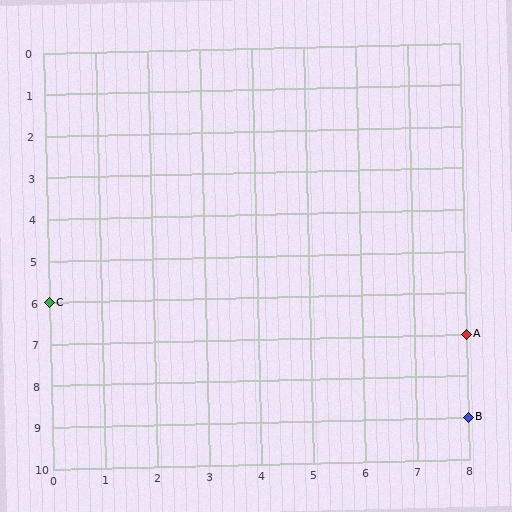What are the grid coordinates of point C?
Point C is at grid coordinates (0, 6).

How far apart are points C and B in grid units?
Points C and B are 8 columns and 3 rows apart (about 8.5 grid units diagonally).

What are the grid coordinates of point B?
Point B is at grid coordinates (8, 9).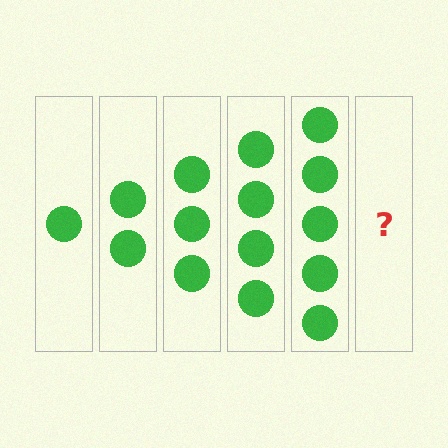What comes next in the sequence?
The next element should be 6 circles.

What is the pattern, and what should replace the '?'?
The pattern is that each step adds one more circle. The '?' should be 6 circles.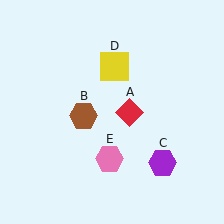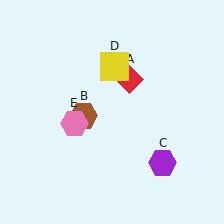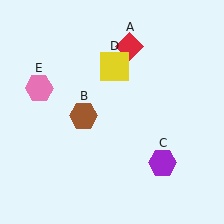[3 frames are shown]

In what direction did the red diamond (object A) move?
The red diamond (object A) moved up.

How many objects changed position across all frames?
2 objects changed position: red diamond (object A), pink hexagon (object E).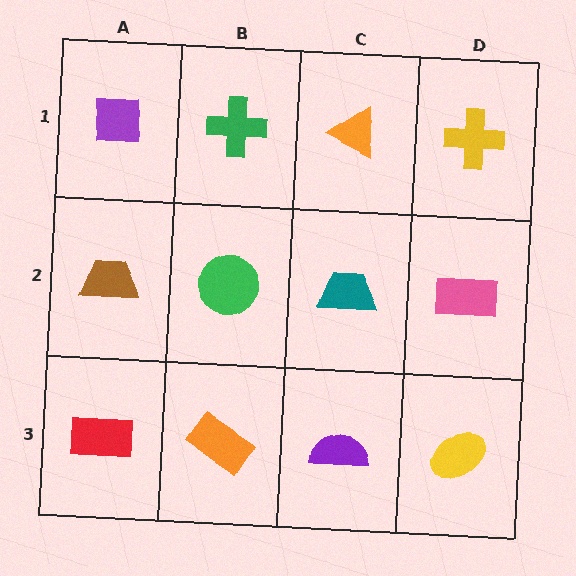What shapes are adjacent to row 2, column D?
A yellow cross (row 1, column D), a yellow ellipse (row 3, column D), a teal trapezoid (row 2, column C).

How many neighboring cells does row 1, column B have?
3.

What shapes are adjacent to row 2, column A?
A purple square (row 1, column A), a red rectangle (row 3, column A), a green circle (row 2, column B).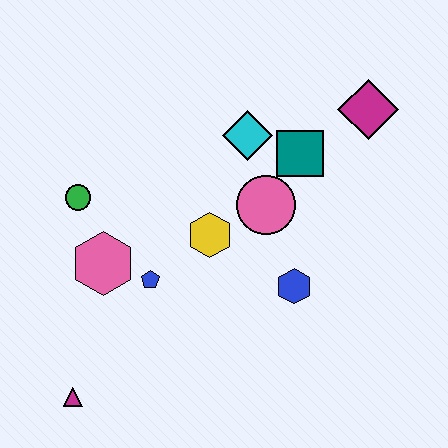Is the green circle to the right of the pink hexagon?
No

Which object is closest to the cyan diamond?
The teal square is closest to the cyan diamond.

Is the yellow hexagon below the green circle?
Yes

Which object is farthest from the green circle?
The magenta diamond is farthest from the green circle.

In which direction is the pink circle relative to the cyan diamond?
The pink circle is below the cyan diamond.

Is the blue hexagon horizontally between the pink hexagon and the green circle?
No